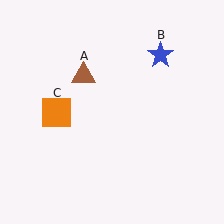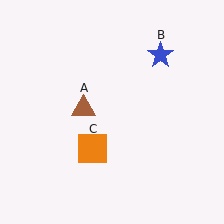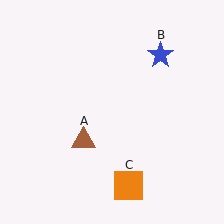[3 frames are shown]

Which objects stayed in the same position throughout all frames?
Blue star (object B) remained stationary.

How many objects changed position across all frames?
2 objects changed position: brown triangle (object A), orange square (object C).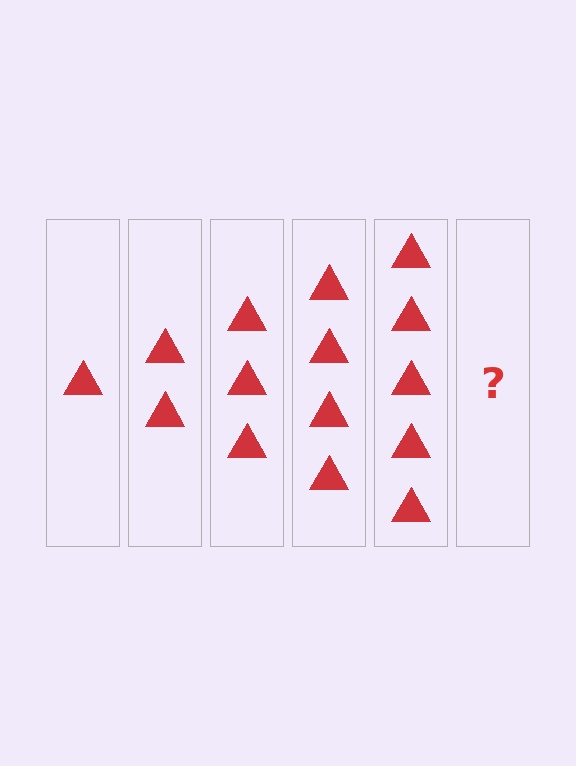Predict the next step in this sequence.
The next step is 6 triangles.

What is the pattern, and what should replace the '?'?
The pattern is that each step adds one more triangle. The '?' should be 6 triangles.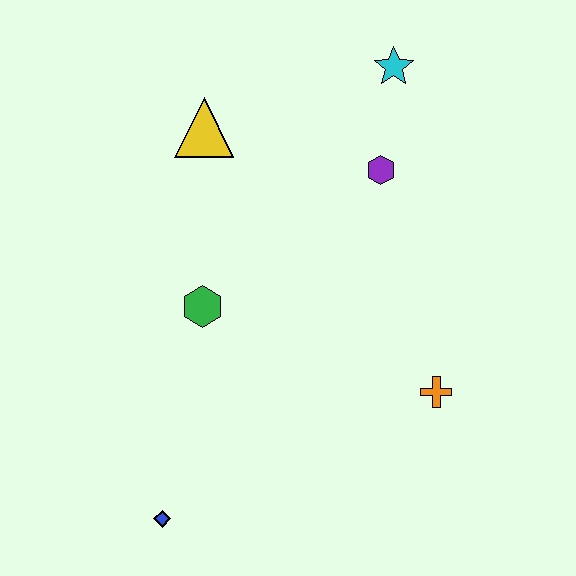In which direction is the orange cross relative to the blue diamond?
The orange cross is to the right of the blue diamond.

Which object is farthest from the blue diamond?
The cyan star is farthest from the blue diamond.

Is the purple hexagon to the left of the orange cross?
Yes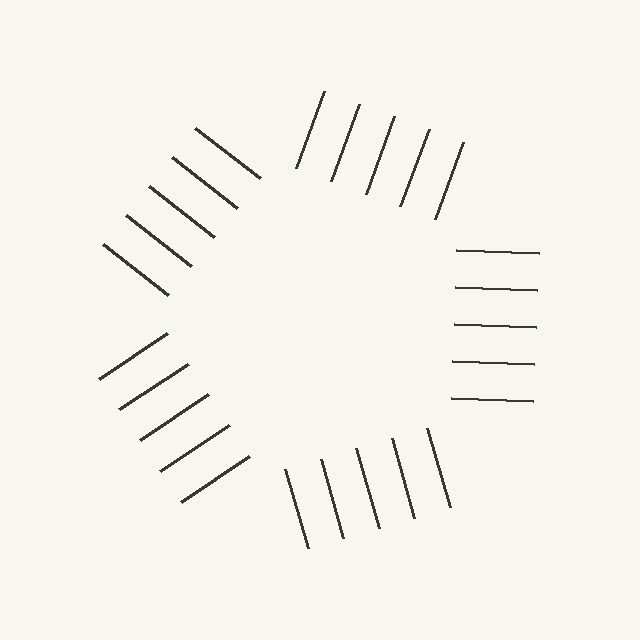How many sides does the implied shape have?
5 sides — the line-ends trace a pentagon.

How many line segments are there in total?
25 — 5 along each of the 5 edges.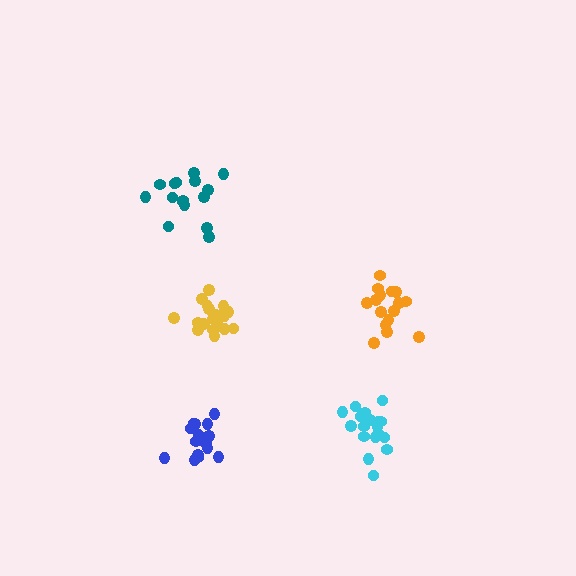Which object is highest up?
The teal cluster is topmost.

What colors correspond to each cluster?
The clusters are colored: teal, cyan, orange, yellow, blue.